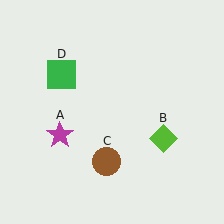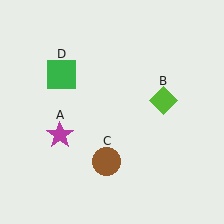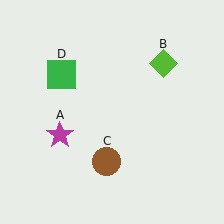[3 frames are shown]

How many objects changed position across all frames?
1 object changed position: lime diamond (object B).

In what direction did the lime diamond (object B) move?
The lime diamond (object B) moved up.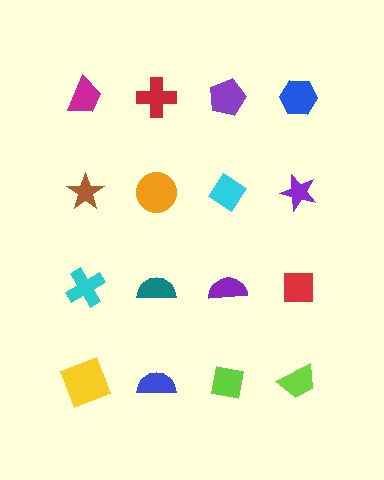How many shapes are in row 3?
4 shapes.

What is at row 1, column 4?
A blue hexagon.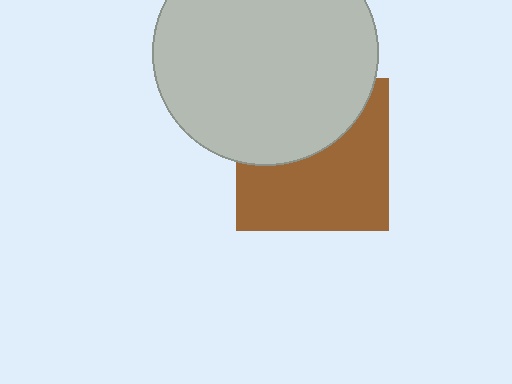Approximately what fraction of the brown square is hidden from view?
Roughly 42% of the brown square is hidden behind the light gray circle.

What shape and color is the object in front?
The object in front is a light gray circle.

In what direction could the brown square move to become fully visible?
The brown square could move down. That would shift it out from behind the light gray circle entirely.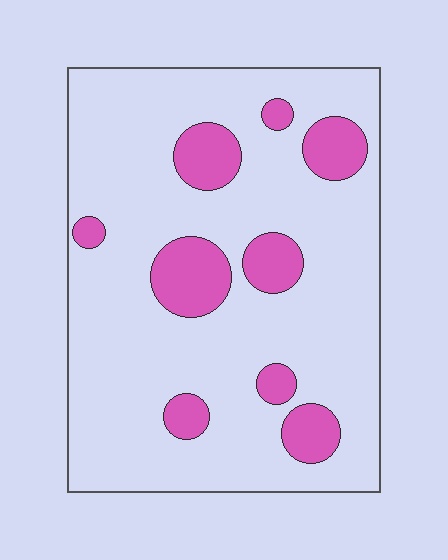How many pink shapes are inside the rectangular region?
9.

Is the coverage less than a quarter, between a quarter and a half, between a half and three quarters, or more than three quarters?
Less than a quarter.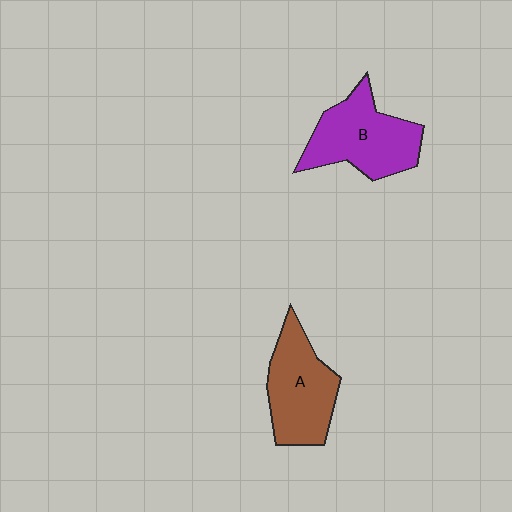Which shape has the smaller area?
Shape A (brown).